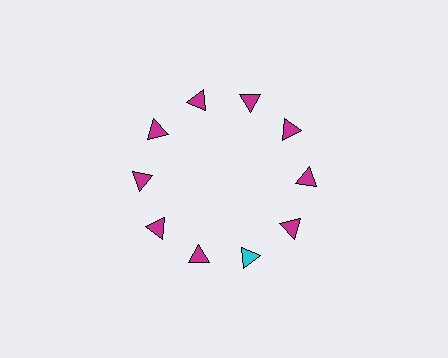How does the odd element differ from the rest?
It has a different color: cyan instead of magenta.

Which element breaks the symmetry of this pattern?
The cyan triangle at roughly the 5 o'clock position breaks the symmetry. All other shapes are magenta triangles.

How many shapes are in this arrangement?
There are 10 shapes arranged in a ring pattern.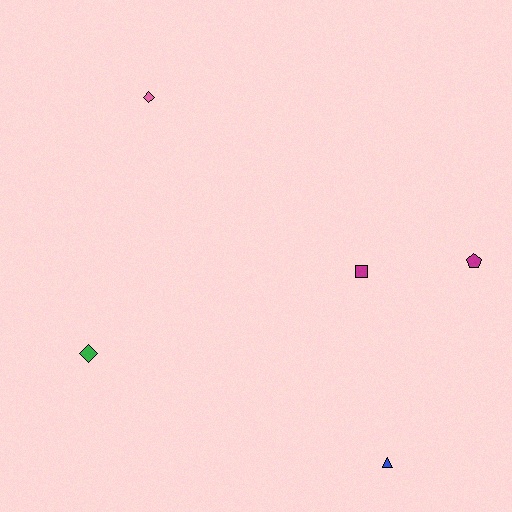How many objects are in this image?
There are 5 objects.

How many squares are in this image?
There is 1 square.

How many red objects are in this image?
There are no red objects.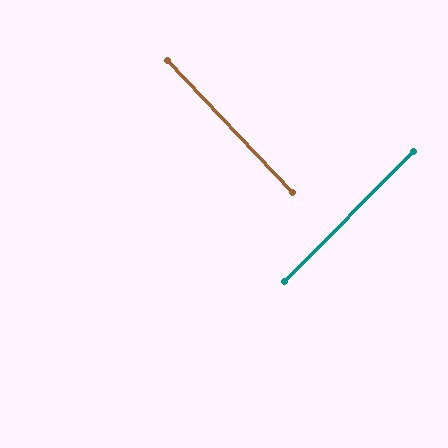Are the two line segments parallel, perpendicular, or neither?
Perpendicular — they meet at approximately 88°.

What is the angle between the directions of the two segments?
Approximately 88 degrees.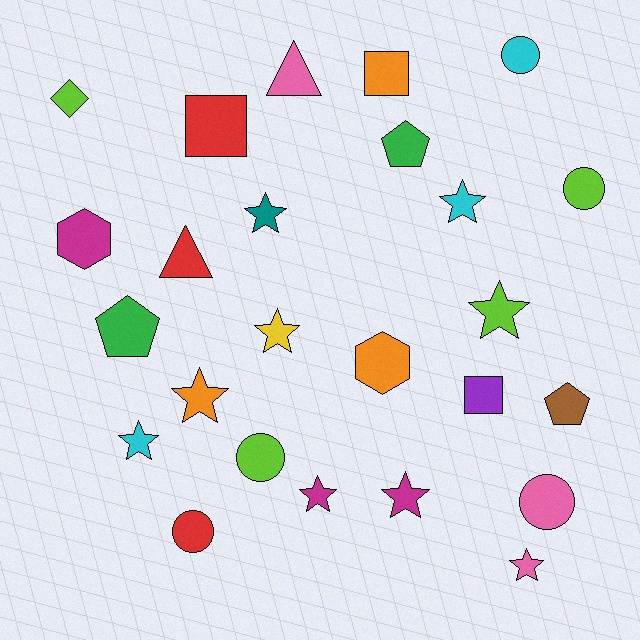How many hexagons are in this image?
There are 2 hexagons.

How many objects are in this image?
There are 25 objects.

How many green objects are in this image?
There are 2 green objects.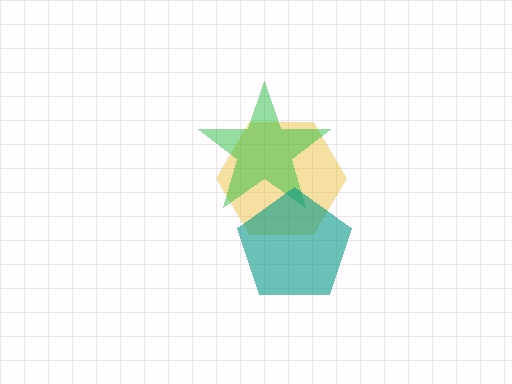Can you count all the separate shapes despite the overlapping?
Yes, there are 3 separate shapes.